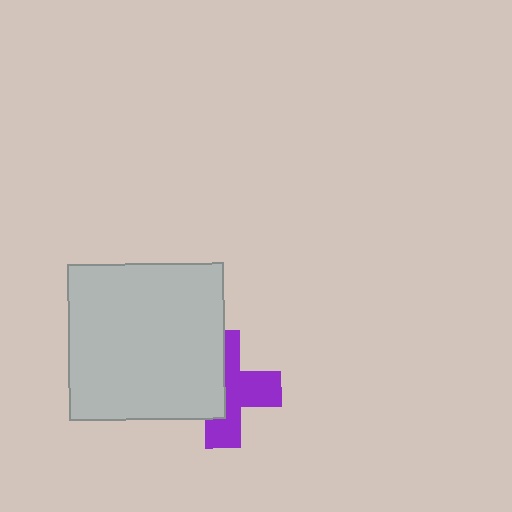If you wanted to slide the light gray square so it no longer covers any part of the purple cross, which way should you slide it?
Slide it left — that is the most direct way to separate the two shapes.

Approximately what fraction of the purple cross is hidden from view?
Roughly 46% of the purple cross is hidden behind the light gray square.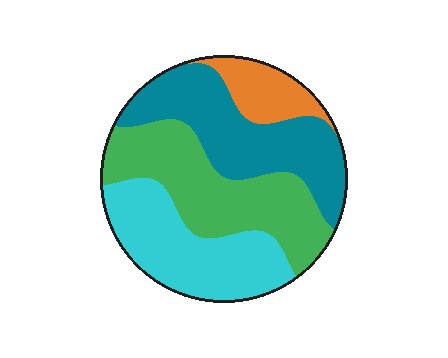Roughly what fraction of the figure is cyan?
Cyan covers roughly 25% of the figure.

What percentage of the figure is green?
Green covers roughly 30% of the figure.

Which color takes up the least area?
Orange, at roughly 10%.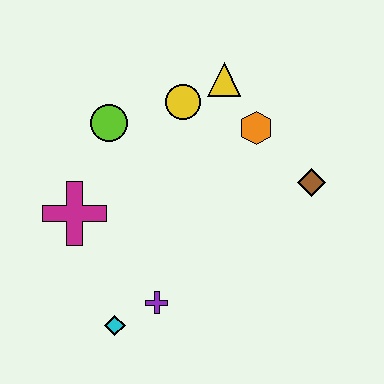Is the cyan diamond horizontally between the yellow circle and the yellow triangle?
No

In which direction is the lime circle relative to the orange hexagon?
The lime circle is to the left of the orange hexagon.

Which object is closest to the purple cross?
The cyan diamond is closest to the purple cross.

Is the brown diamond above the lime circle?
No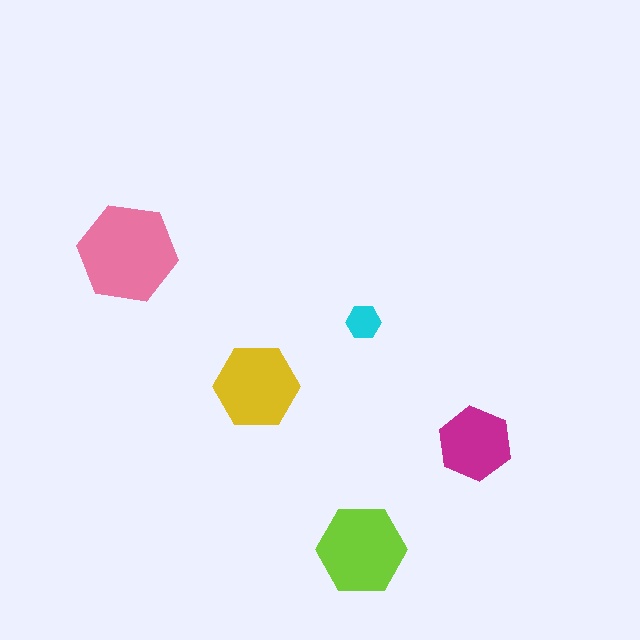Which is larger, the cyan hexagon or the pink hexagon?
The pink one.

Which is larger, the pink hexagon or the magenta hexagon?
The pink one.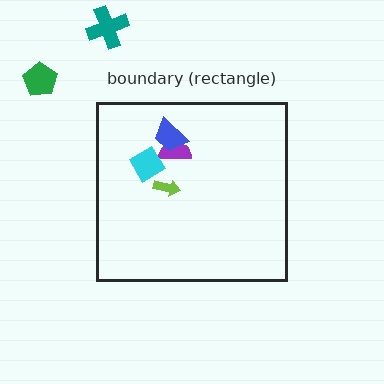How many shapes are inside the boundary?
4 inside, 2 outside.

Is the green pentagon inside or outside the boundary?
Outside.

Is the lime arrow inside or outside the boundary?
Inside.